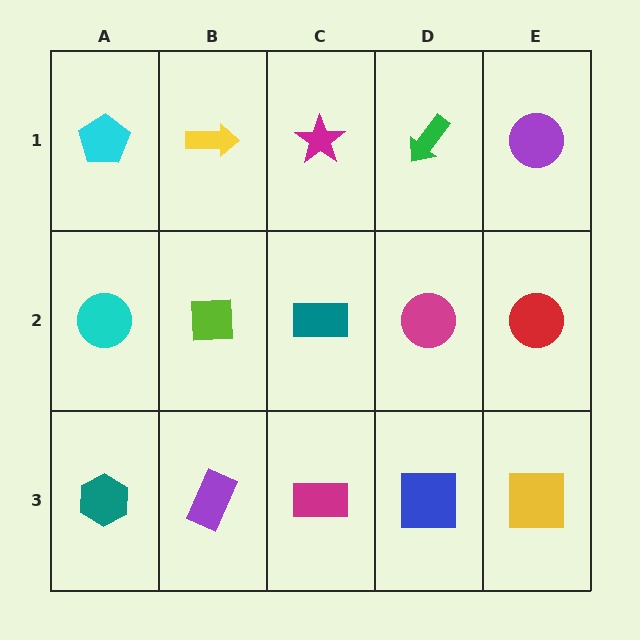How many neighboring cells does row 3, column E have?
2.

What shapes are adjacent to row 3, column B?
A lime square (row 2, column B), a teal hexagon (row 3, column A), a magenta rectangle (row 3, column C).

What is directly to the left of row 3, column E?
A blue square.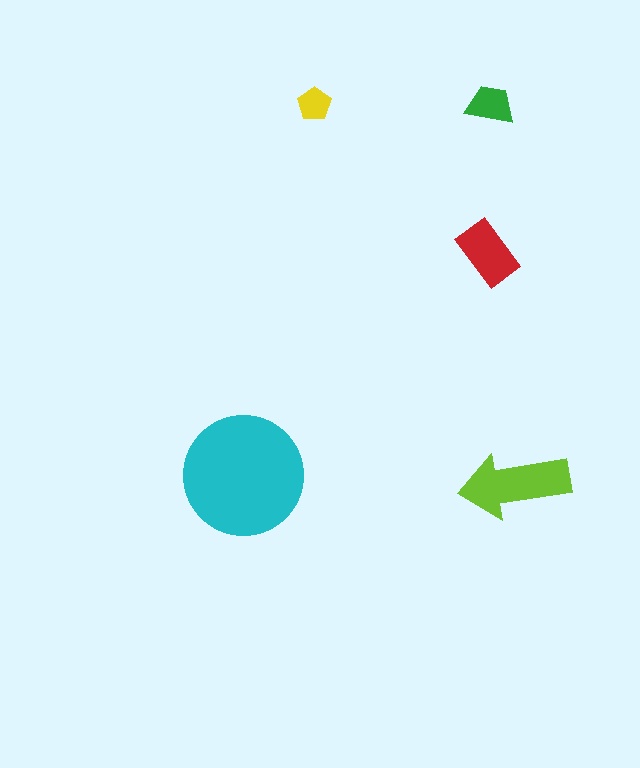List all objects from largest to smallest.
The cyan circle, the lime arrow, the red rectangle, the green trapezoid, the yellow pentagon.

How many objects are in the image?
There are 5 objects in the image.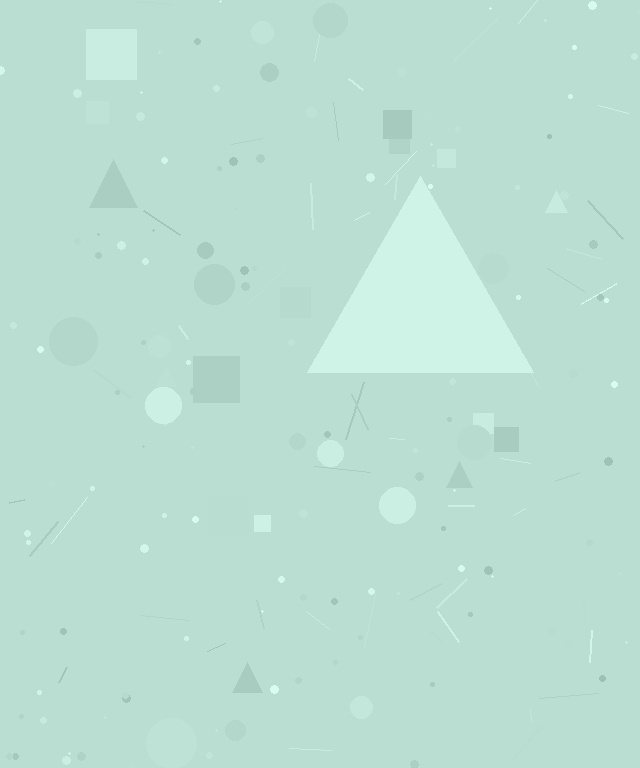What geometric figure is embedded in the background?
A triangle is embedded in the background.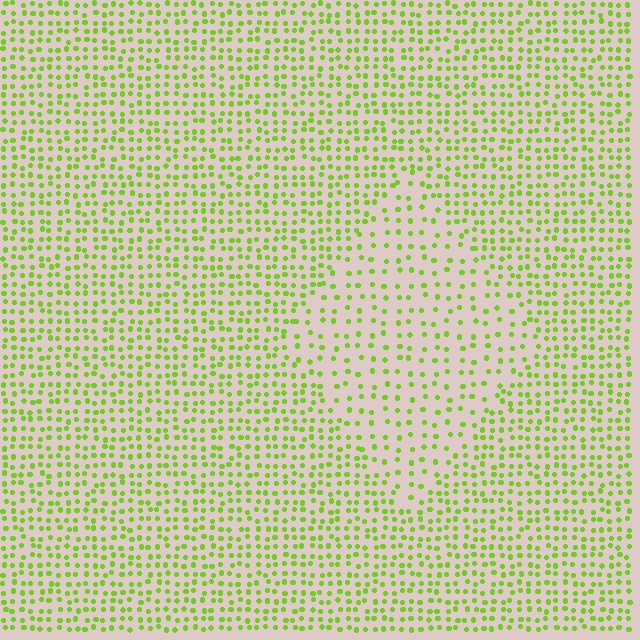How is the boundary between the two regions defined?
The boundary is defined by a change in element density (approximately 2.0x ratio). All elements are the same color, size, and shape.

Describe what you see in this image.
The image contains small lime elements arranged at two different densities. A diamond-shaped region is visible where the elements are less densely packed than the surrounding area.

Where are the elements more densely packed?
The elements are more densely packed outside the diamond boundary.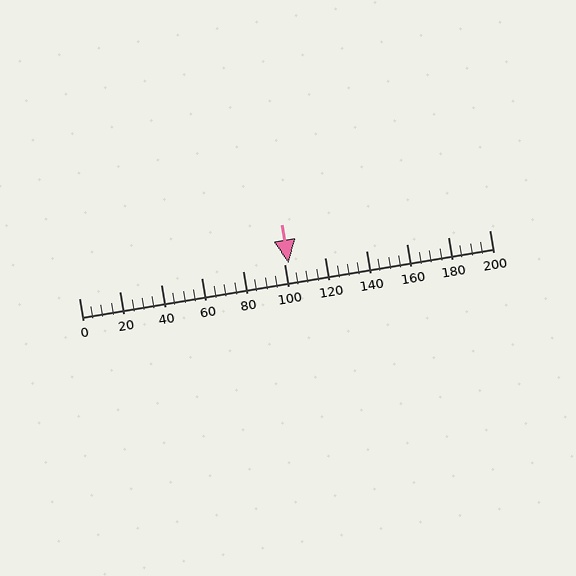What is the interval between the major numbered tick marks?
The major tick marks are spaced 20 units apart.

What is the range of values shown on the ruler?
The ruler shows values from 0 to 200.